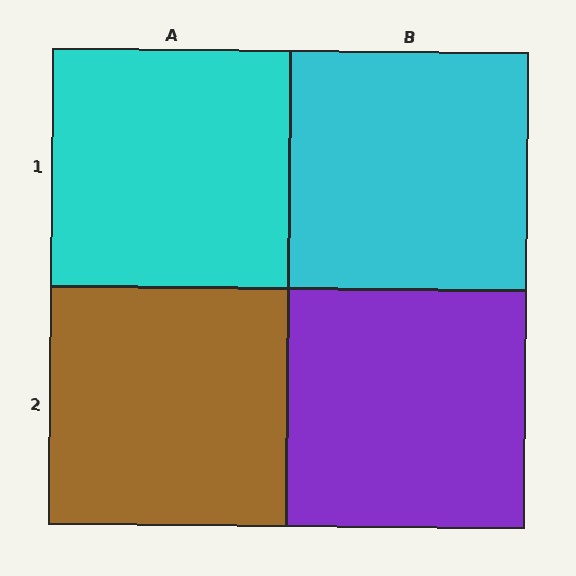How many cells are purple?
1 cell is purple.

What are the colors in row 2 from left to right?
Brown, purple.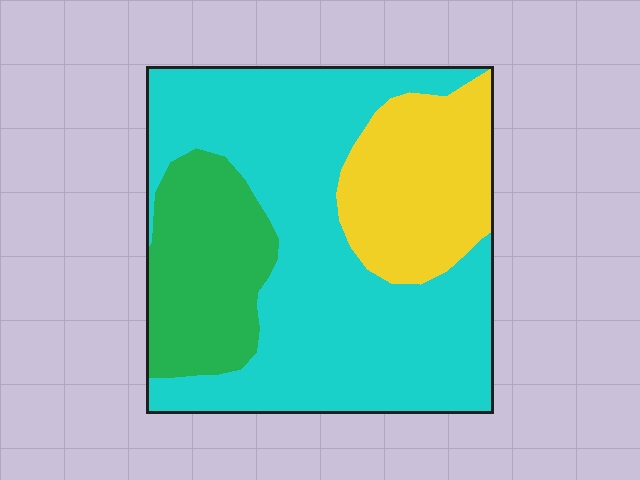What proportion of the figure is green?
Green takes up between a sixth and a third of the figure.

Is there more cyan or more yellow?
Cyan.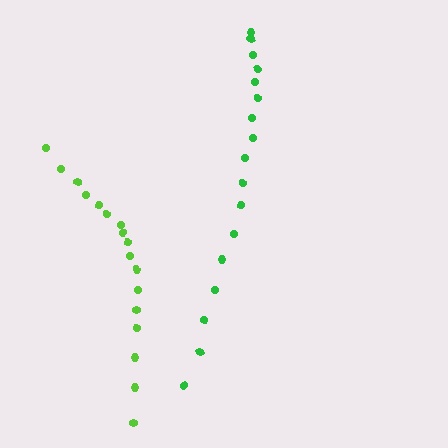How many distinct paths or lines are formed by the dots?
There are 2 distinct paths.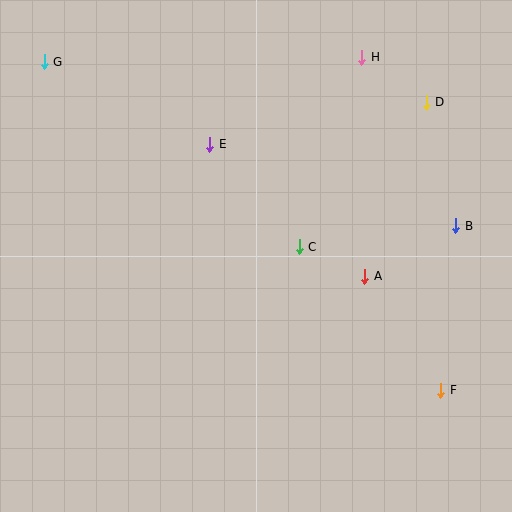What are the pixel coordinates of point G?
Point G is at (44, 62).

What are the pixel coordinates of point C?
Point C is at (299, 247).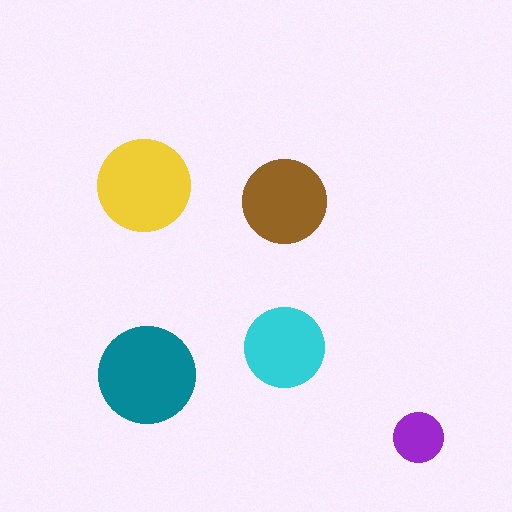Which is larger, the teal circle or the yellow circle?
The teal one.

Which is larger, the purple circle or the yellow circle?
The yellow one.